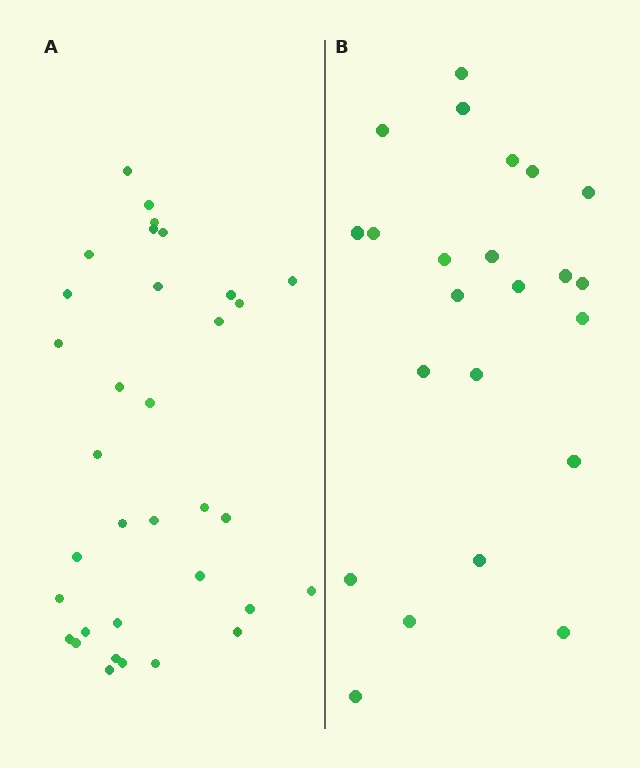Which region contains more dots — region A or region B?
Region A (the left region) has more dots.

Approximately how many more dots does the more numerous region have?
Region A has roughly 12 or so more dots than region B.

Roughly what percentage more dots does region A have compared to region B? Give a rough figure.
About 50% more.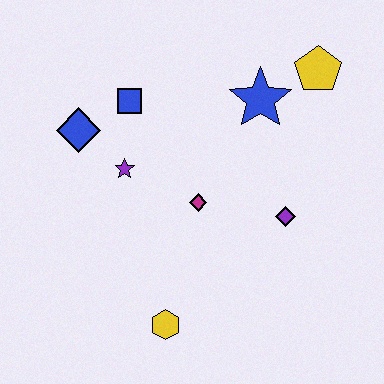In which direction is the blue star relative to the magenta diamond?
The blue star is above the magenta diamond.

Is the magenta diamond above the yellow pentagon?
No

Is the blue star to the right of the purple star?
Yes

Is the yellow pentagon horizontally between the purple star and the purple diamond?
No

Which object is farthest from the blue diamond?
The yellow pentagon is farthest from the blue diamond.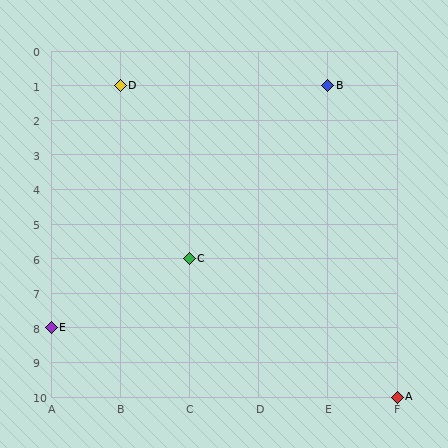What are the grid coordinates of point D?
Point D is at grid coordinates (B, 1).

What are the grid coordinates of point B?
Point B is at grid coordinates (E, 1).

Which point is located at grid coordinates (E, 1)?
Point B is at (E, 1).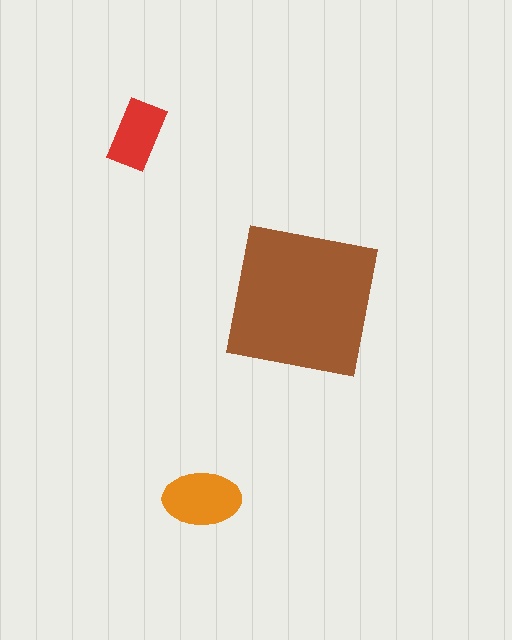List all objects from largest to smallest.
The brown square, the orange ellipse, the red rectangle.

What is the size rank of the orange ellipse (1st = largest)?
2nd.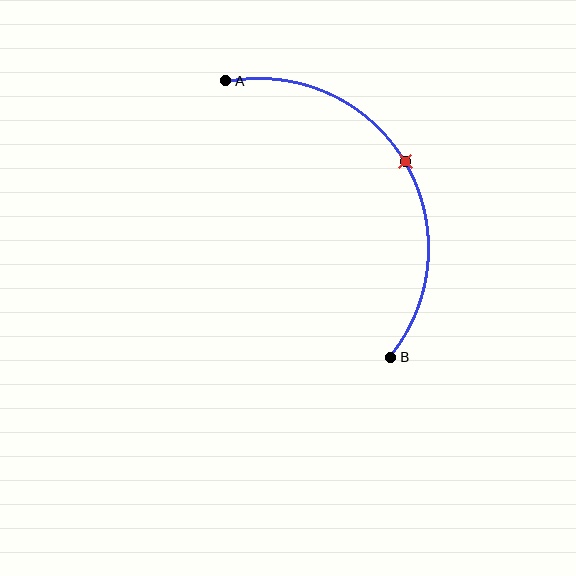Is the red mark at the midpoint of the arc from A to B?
Yes. The red mark lies on the arc at equal arc-length from both A and B — it is the arc midpoint.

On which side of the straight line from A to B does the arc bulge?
The arc bulges to the right of the straight line connecting A and B.